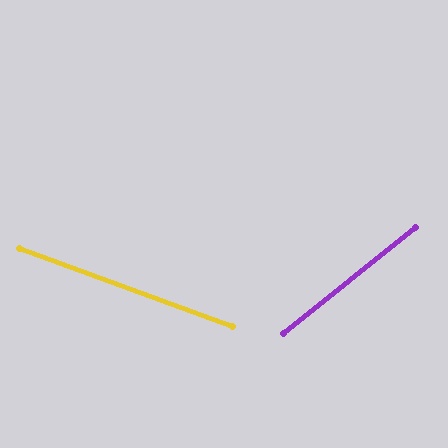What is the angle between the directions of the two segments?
Approximately 59 degrees.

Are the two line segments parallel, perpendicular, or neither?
Neither parallel nor perpendicular — they differ by about 59°.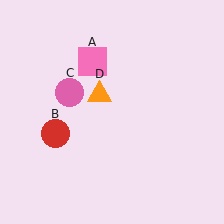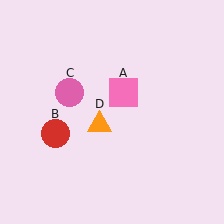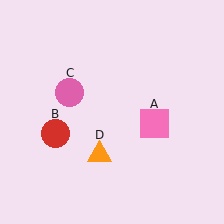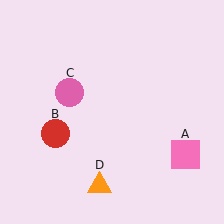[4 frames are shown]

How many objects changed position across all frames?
2 objects changed position: pink square (object A), orange triangle (object D).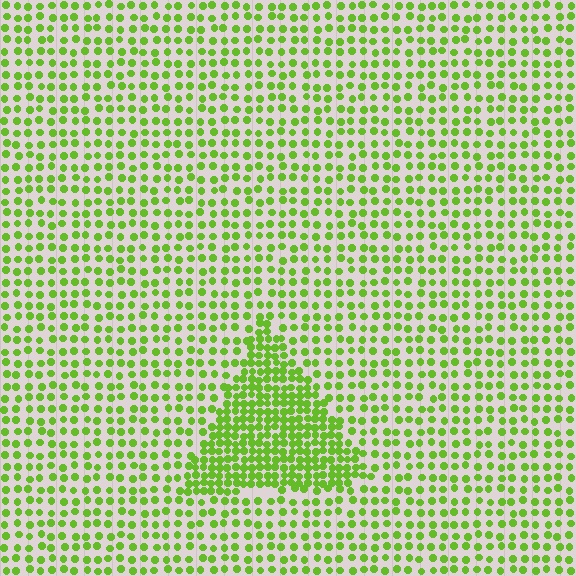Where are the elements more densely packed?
The elements are more densely packed inside the triangle boundary.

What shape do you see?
I see a triangle.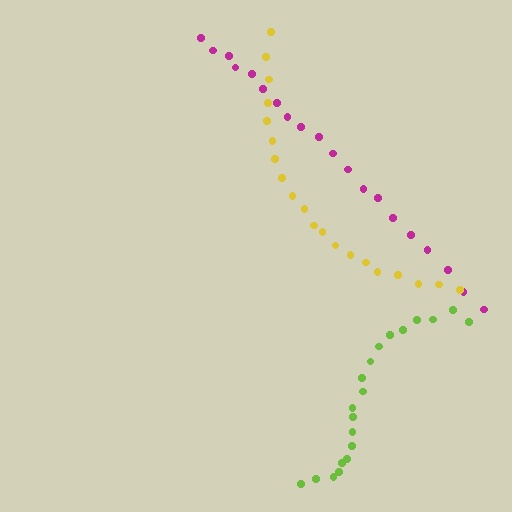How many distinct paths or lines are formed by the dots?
There are 3 distinct paths.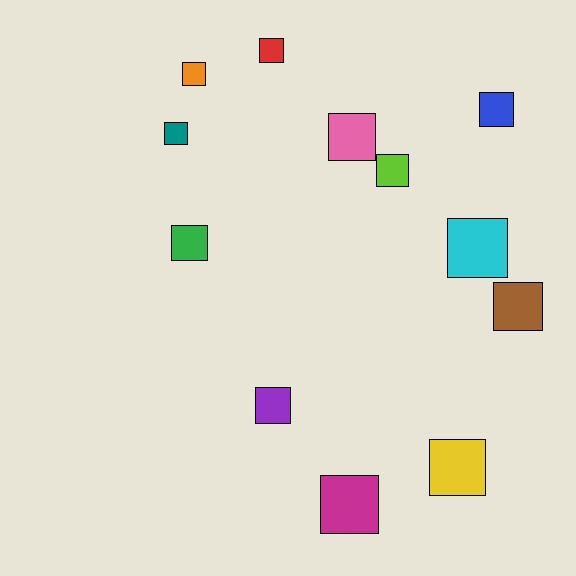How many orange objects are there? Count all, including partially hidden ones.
There is 1 orange object.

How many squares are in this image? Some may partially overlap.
There are 12 squares.